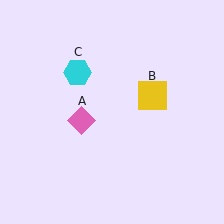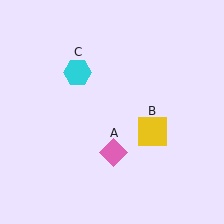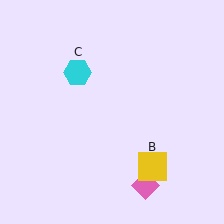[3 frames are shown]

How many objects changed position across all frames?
2 objects changed position: pink diamond (object A), yellow square (object B).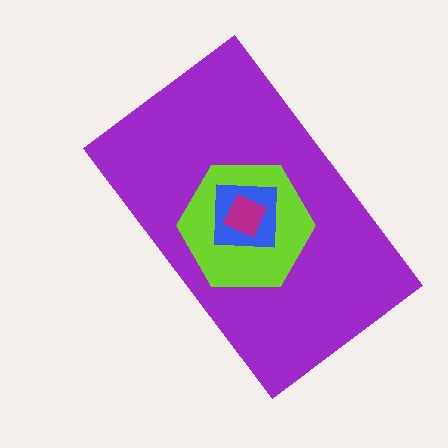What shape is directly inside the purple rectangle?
The lime hexagon.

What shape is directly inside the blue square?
The magenta square.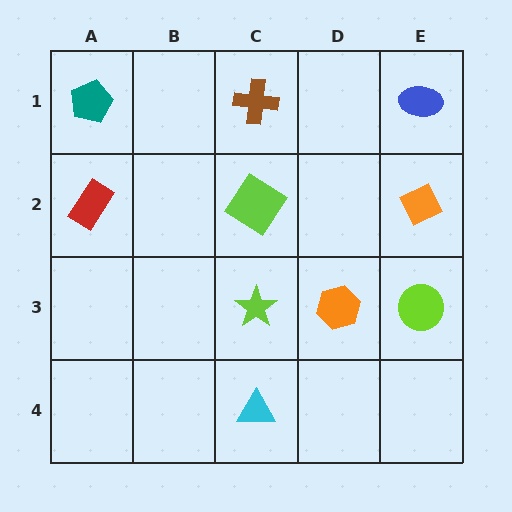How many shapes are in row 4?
1 shape.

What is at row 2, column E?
An orange diamond.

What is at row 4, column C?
A cyan triangle.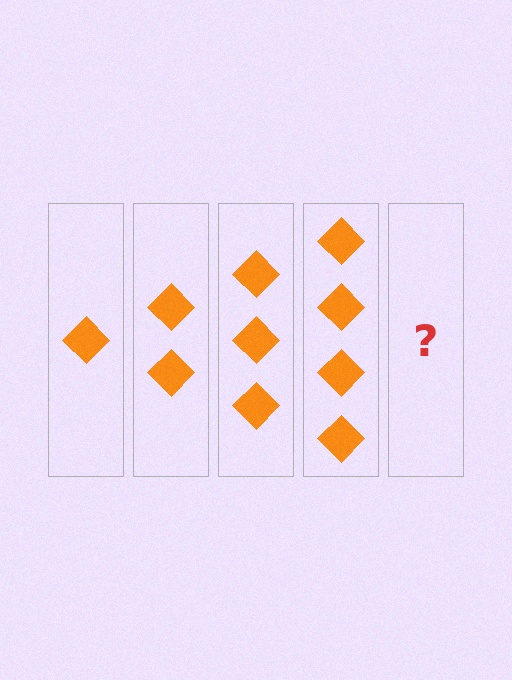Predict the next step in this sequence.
The next step is 5 diamonds.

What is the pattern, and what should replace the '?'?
The pattern is that each step adds one more diamond. The '?' should be 5 diamonds.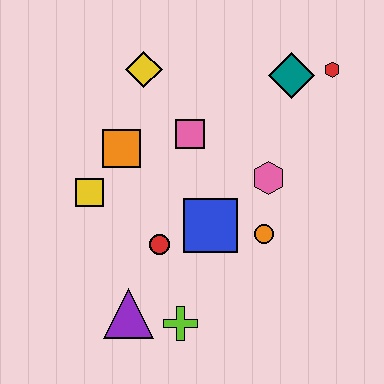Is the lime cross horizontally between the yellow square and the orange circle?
Yes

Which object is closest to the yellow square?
The orange square is closest to the yellow square.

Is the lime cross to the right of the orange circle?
No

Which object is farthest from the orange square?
The red hexagon is farthest from the orange square.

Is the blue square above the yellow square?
No